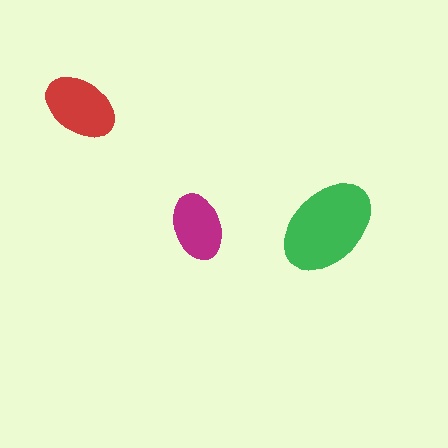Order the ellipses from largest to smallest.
the green one, the red one, the magenta one.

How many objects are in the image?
There are 3 objects in the image.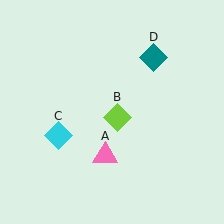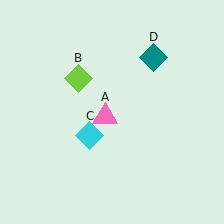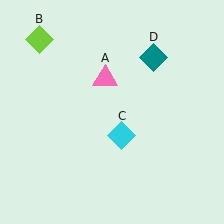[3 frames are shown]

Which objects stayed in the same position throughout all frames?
Teal diamond (object D) remained stationary.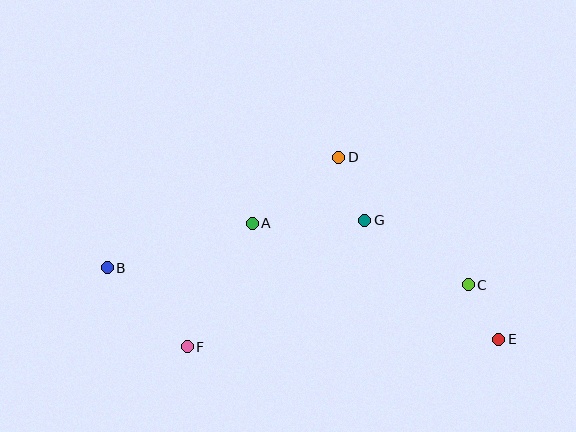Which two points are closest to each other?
Points C and E are closest to each other.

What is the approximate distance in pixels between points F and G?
The distance between F and G is approximately 218 pixels.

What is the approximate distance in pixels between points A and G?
The distance between A and G is approximately 113 pixels.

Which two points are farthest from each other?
Points B and E are farthest from each other.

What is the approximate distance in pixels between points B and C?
The distance between B and C is approximately 361 pixels.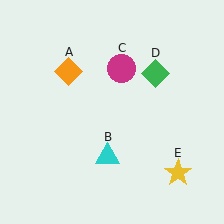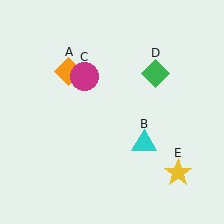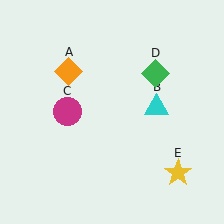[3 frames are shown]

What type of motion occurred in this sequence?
The cyan triangle (object B), magenta circle (object C) rotated counterclockwise around the center of the scene.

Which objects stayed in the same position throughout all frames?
Orange diamond (object A) and green diamond (object D) and yellow star (object E) remained stationary.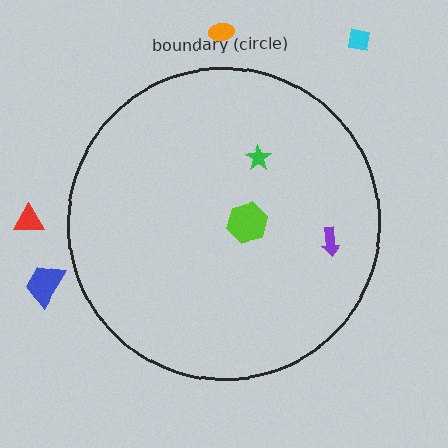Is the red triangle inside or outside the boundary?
Outside.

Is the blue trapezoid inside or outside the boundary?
Outside.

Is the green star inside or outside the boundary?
Inside.